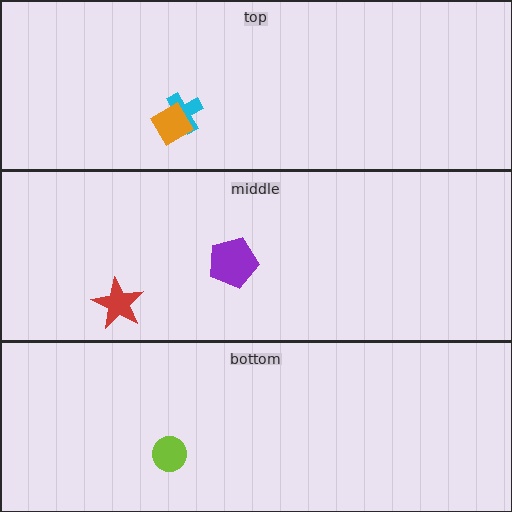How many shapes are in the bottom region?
1.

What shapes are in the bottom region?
The lime circle.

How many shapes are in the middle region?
2.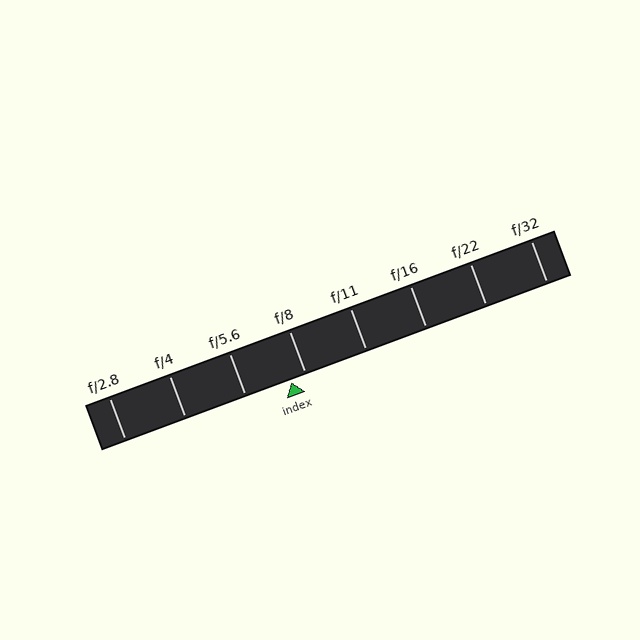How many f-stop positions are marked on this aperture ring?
There are 8 f-stop positions marked.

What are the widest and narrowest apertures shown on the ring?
The widest aperture shown is f/2.8 and the narrowest is f/32.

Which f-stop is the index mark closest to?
The index mark is closest to f/8.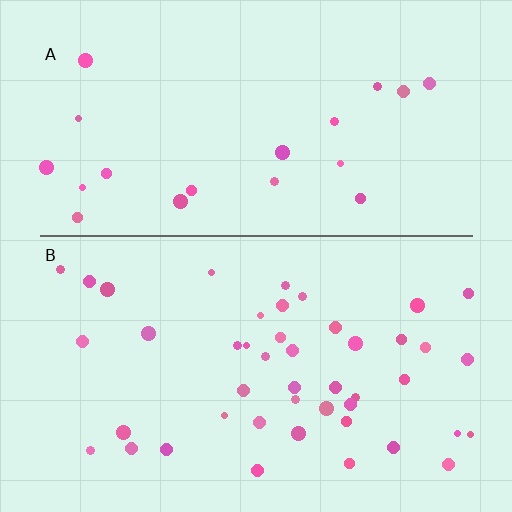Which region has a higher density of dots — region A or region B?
B (the bottom).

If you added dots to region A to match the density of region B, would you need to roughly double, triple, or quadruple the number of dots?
Approximately double.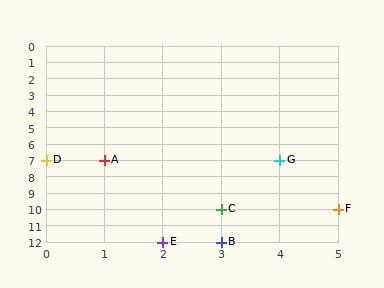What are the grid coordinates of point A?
Point A is at grid coordinates (1, 7).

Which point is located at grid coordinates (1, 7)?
Point A is at (1, 7).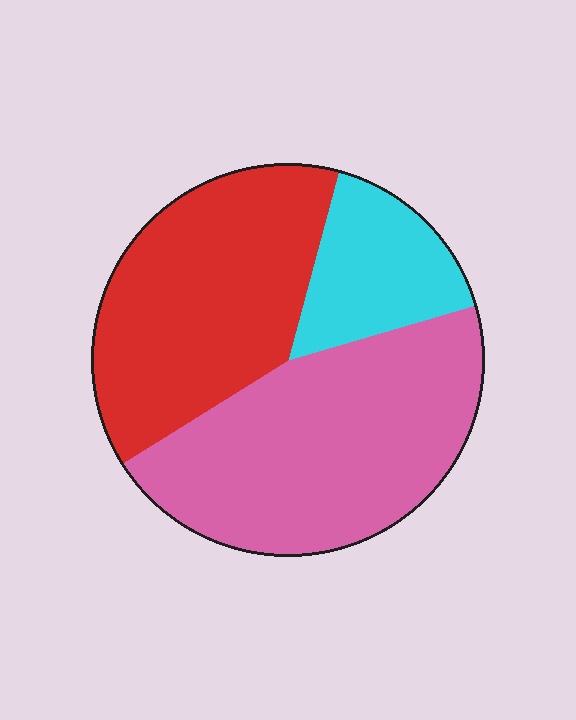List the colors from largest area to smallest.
From largest to smallest: pink, red, cyan.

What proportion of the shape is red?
Red covers about 40% of the shape.